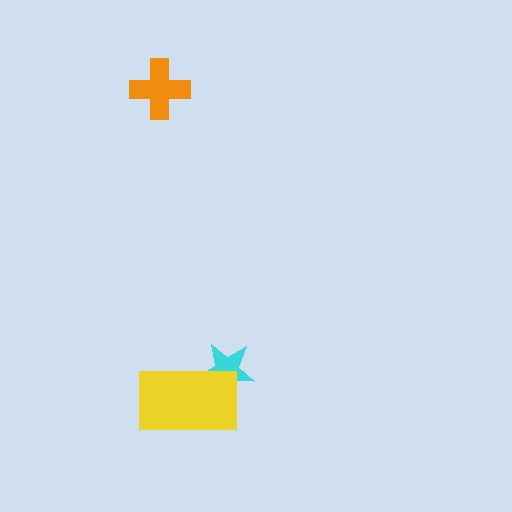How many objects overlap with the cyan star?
1 object overlaps with the cyan star.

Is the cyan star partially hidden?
Yes, it is partially covered by another shape.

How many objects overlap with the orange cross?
0 objects overlap with the orange cross.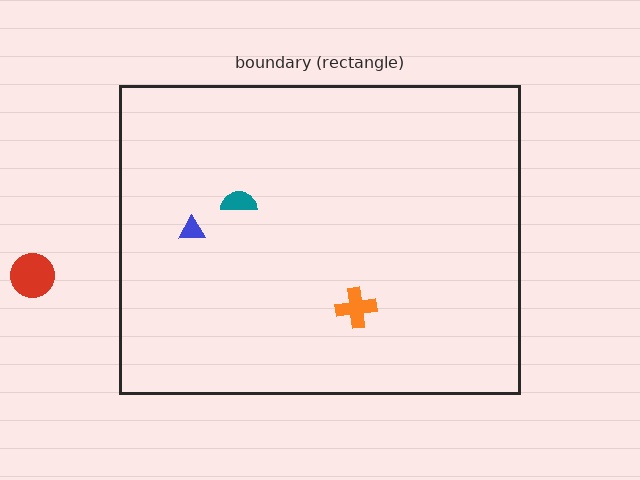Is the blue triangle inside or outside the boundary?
Inside.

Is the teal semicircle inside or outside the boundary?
Inside.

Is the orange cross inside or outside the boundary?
Inside.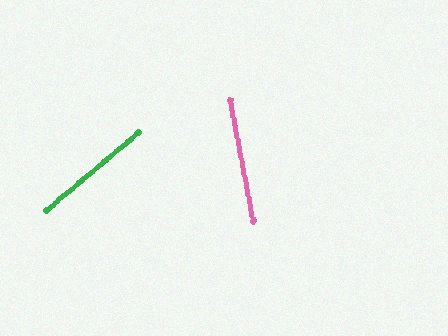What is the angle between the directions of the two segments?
Approximately 61 degrees.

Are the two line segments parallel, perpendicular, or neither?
Neither parallel nor perpendicular — they differ by about 61°.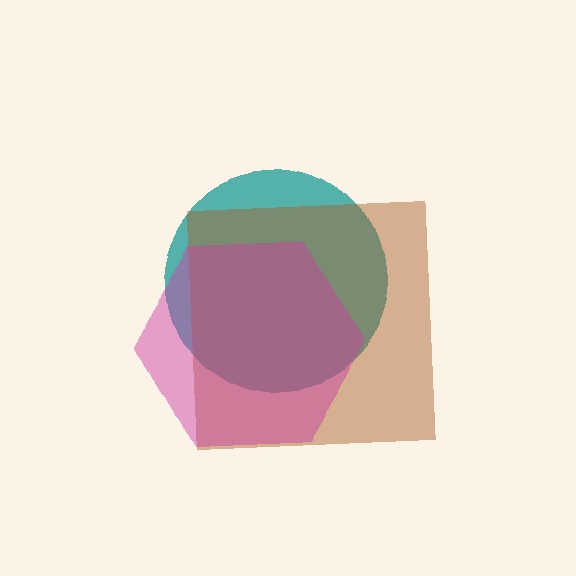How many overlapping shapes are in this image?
There are 3 overlapping shapes in the image.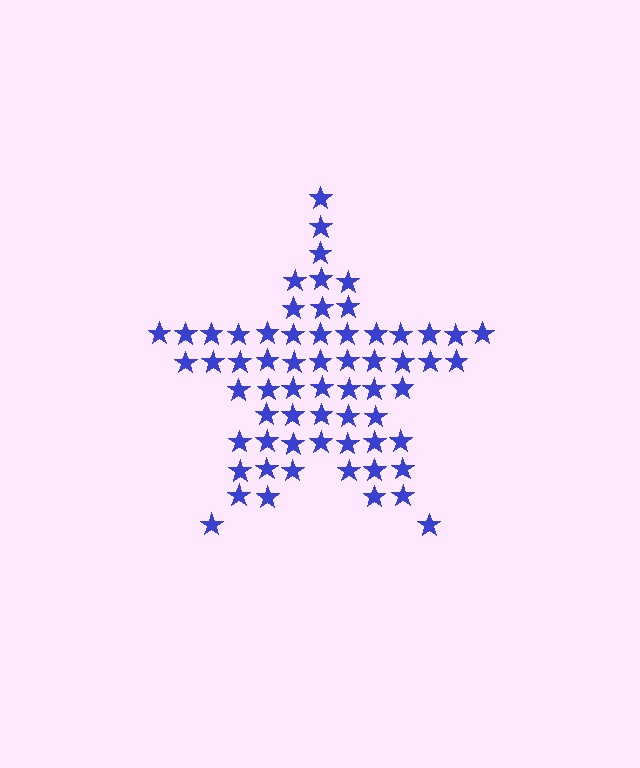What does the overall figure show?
The overall figure shows a star.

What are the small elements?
The small elements are stars.